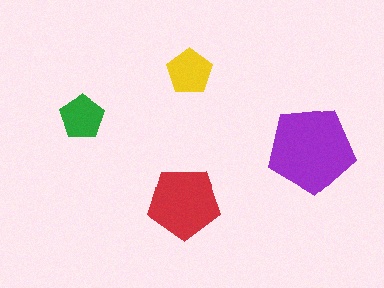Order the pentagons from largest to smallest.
the purple one, the red one, the yellow one, the green one.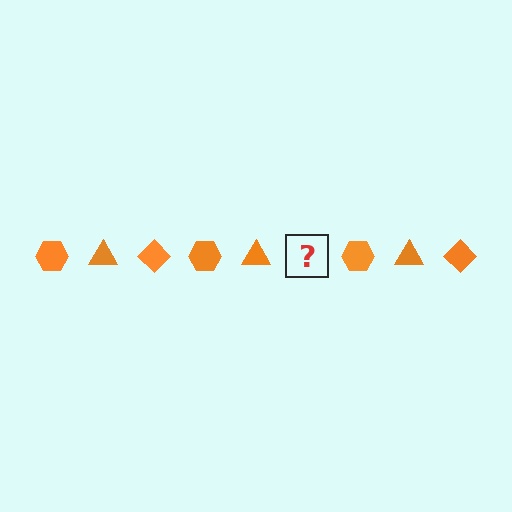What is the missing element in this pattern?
The missing element is an orange diamond.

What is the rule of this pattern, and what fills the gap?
The rule is that the pattern cycles through hexagon, triangle, diamond shapes in orange. The gap should be filled with an orange diamond.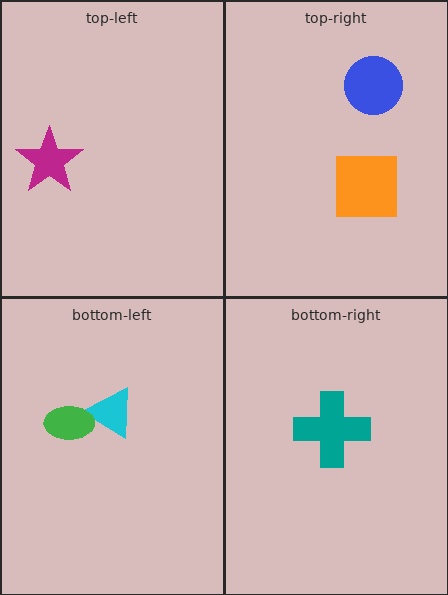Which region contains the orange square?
The top-right region.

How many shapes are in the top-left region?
1.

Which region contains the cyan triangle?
The bottom-left region.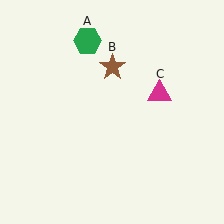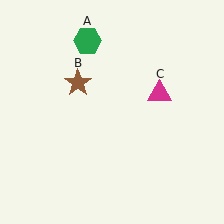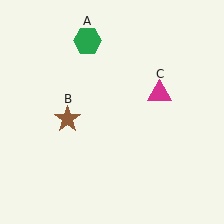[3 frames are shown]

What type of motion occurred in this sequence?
The brown star (object B) rotated counterclockwise around the center of the scene.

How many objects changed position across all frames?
1 object changed position: brown star (object B).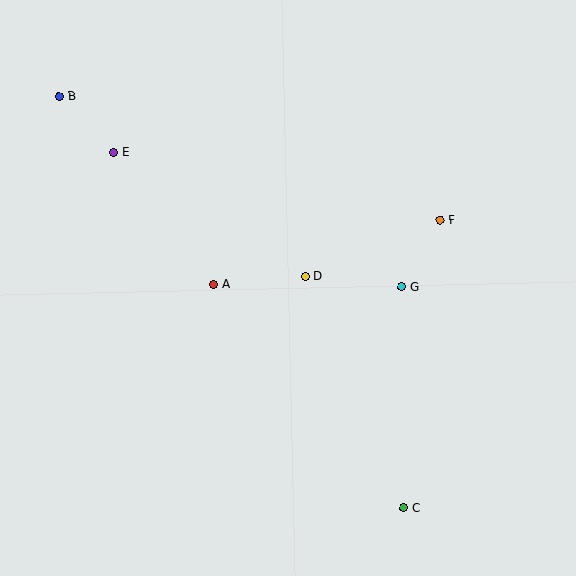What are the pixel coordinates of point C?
Point C is at (404, 508).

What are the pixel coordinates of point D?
Point D is at (305, 276).